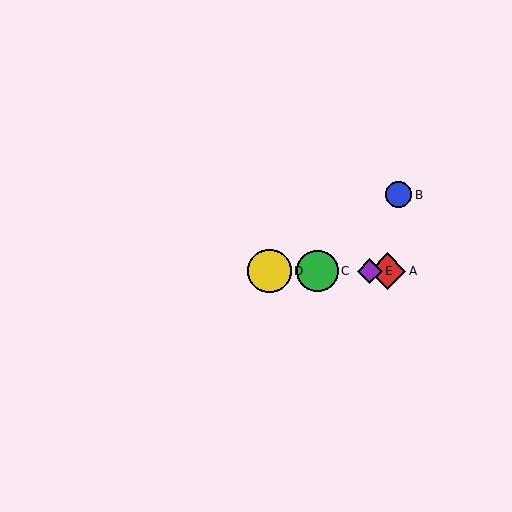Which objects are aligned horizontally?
Objects A, C, D, E are aligned horizontally.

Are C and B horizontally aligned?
No, C is at y≈271 and B is at y≈195.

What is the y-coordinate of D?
Object D is at y≈271.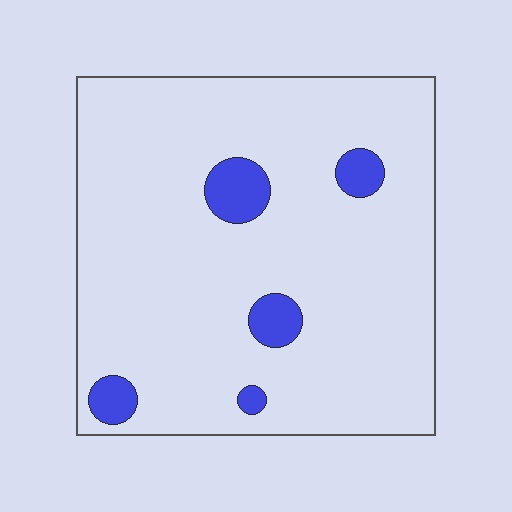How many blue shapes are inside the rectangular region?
5.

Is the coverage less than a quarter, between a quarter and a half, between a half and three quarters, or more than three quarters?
Less than a quarter.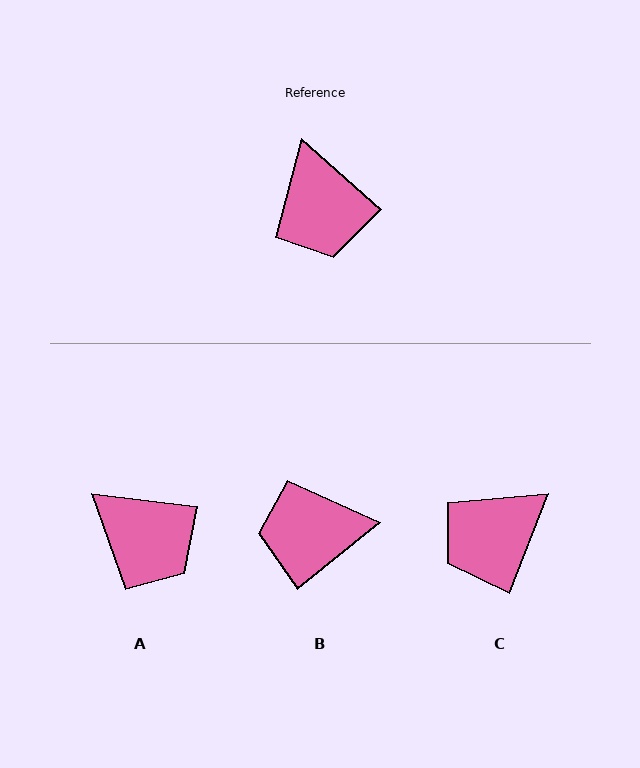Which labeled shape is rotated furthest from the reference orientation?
B, about 100 degrees away.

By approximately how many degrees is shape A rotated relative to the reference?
Approximately 34 degrees counter-clockwise.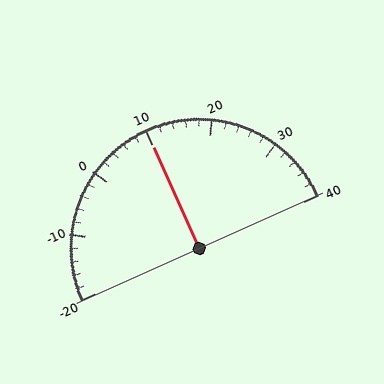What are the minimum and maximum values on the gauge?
The gauge ranges from -20 to 40.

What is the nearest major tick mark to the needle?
The nearest major tick mark is 10.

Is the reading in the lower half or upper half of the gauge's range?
The reading is in the upper half of the range (-20 to 40).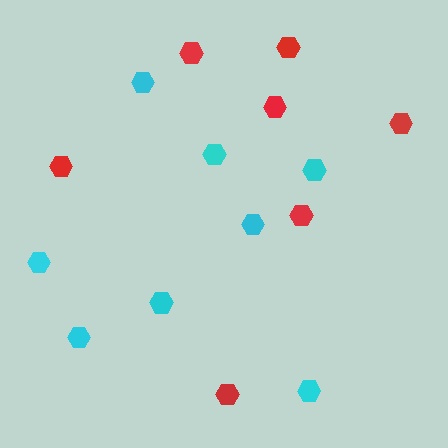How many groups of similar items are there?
There are 2 groups: one group of cyan hexagons (8) and one group of red hexagons (7).